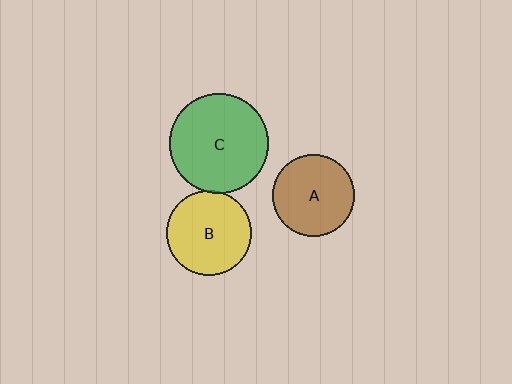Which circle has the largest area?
Circle C (green).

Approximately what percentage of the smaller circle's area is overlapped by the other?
Approximately 5%.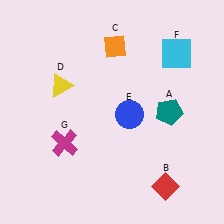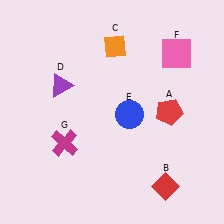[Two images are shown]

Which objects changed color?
A changed from teal to red. D changed from yellow to purple. F changed from cyan to pink.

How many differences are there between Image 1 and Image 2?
There are 3 differences between the two images.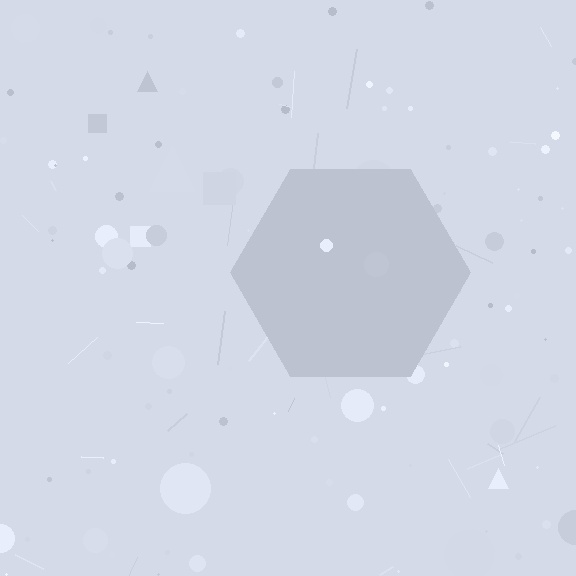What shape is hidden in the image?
A hexagon is hidden in the image.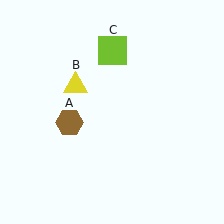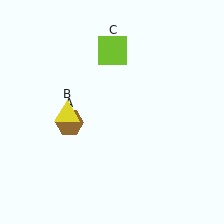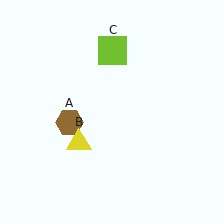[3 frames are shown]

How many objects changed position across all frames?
1 object changed position: yellow triangle (object B).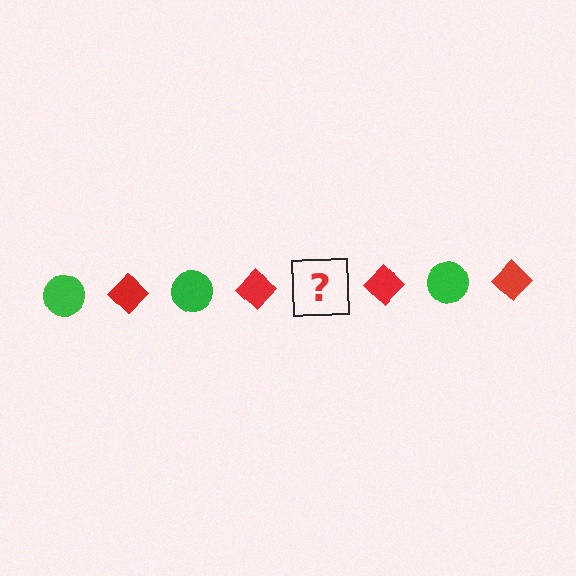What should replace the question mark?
The question mark should be replaced with a green circle.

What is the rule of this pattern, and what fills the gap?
The rule is that the pattern alternates between green circle and red diamond. The gap should be filled with a green circle.